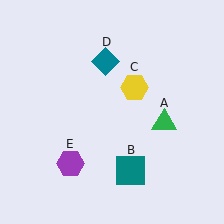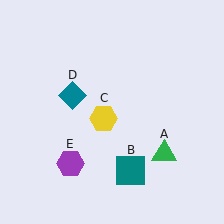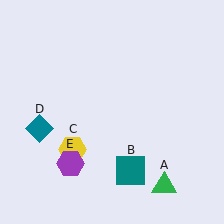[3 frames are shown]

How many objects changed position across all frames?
3 objects changed position: green triangle (object A), yellow hexagon (object C), teal diamond (object D).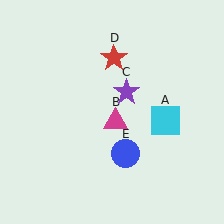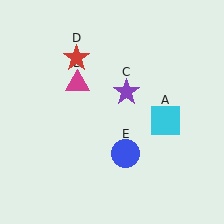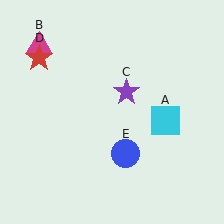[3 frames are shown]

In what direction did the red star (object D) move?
The red star (object D) moved left.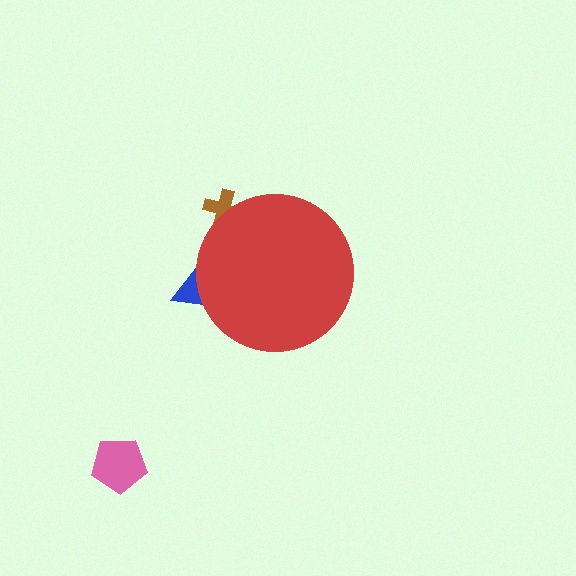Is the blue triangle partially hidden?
Yes, the blue triangle is partially hidden behind the red circle.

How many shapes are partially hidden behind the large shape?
2 shapes are partially hidden.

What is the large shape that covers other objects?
A red circle.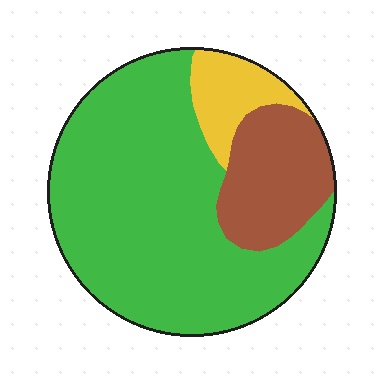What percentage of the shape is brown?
Brown takes up less than a quarter of the shape.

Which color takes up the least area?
Yellow, at roughly 10%.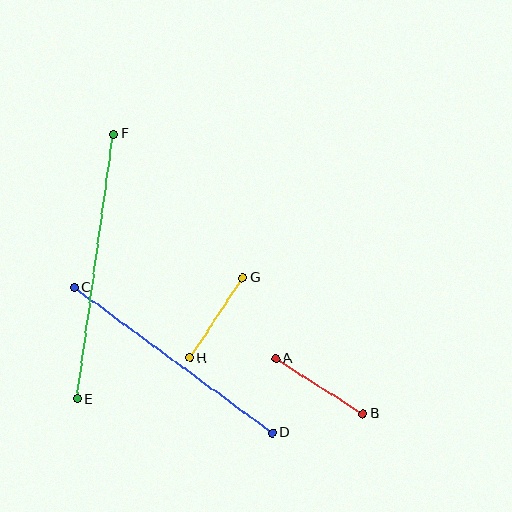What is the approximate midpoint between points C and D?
The midpoint is at approximately (173, 360) pixels.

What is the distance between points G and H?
The distance is approximately 96 pixels.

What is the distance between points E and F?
The distance is approximately 268 pixels.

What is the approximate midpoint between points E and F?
The midpoint is at approximately (95, 266) pixels.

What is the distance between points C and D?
The distance is approximately 245 pixels.